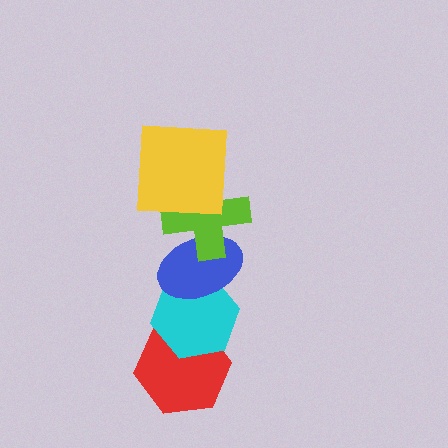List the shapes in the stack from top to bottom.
From top to bottom: the yellow square, the lime cross, the blue ellipse, the cyan hexagon, the red hexagon.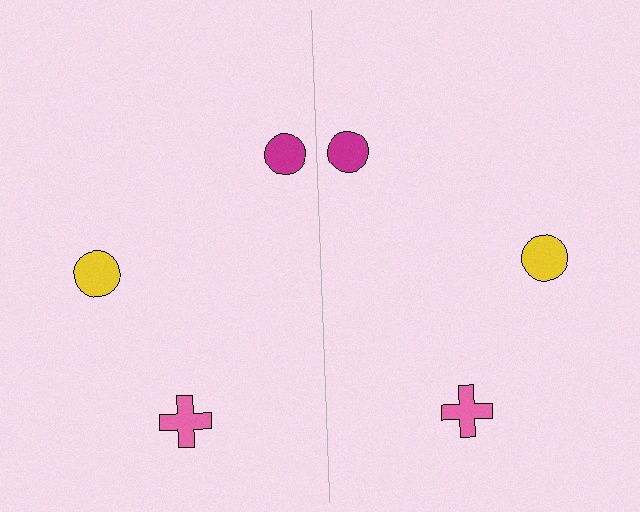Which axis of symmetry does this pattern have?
The pattern has a vertical axis of symmetry running through the center of the image.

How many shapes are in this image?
There are 6 shapes in this image.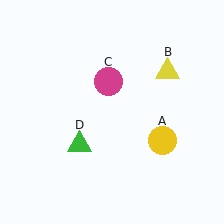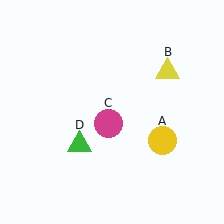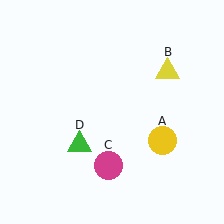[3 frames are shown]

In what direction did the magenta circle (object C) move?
The magenta circle (object C) moved down.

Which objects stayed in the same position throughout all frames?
Yellow circle (object A) and yellow triangle (object B) and green triangle (object D) remained stationary.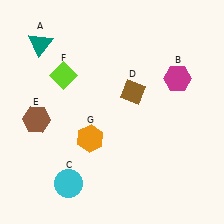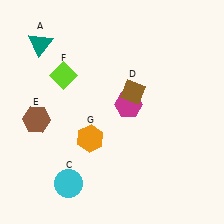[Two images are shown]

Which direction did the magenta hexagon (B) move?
The magenta hexagon (B) moved left.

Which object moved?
The magenta hexagon (B) moved left.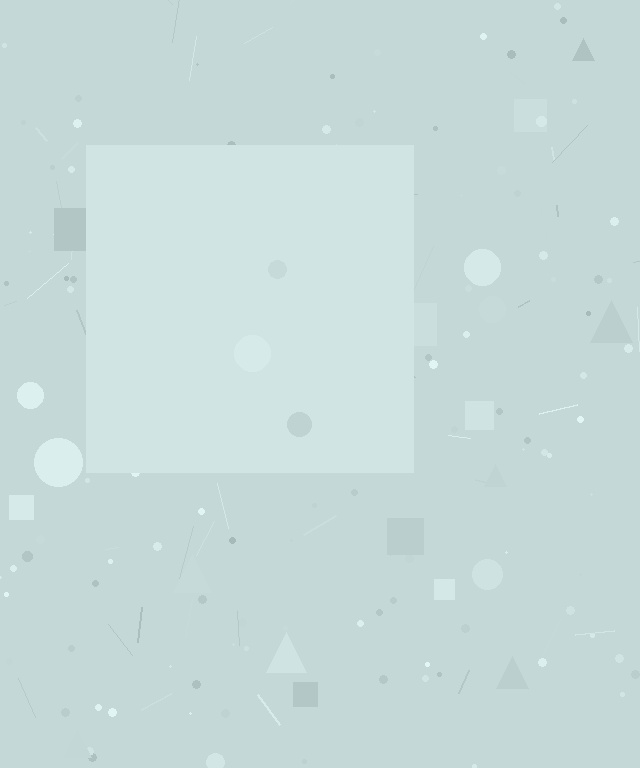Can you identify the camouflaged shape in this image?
The camouflaged shape is a square.